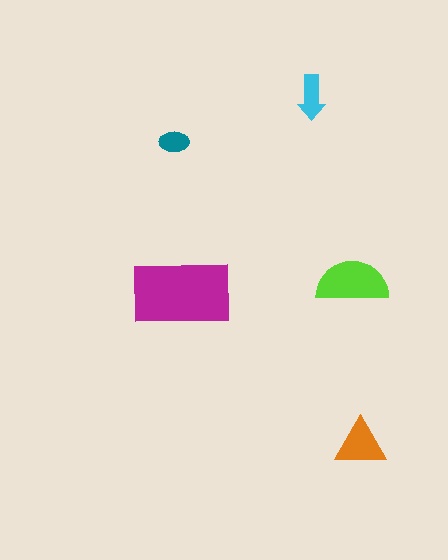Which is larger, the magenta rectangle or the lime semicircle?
The magenta rectangle.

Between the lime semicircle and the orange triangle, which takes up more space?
The lime semicircle.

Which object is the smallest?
The teal ellipse.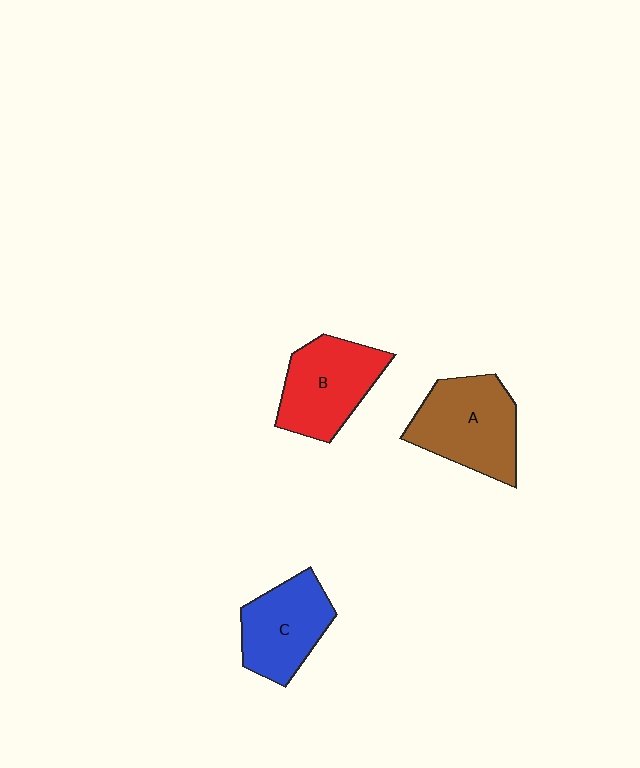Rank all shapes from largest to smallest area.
From largest to smallest: A (brown), B (red), C (blue).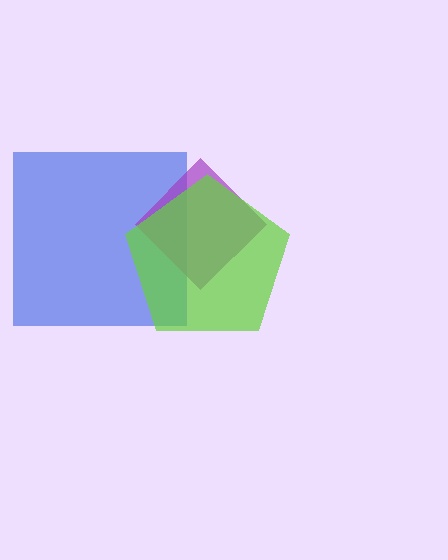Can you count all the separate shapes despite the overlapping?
Yes, there are 3 separate shapes.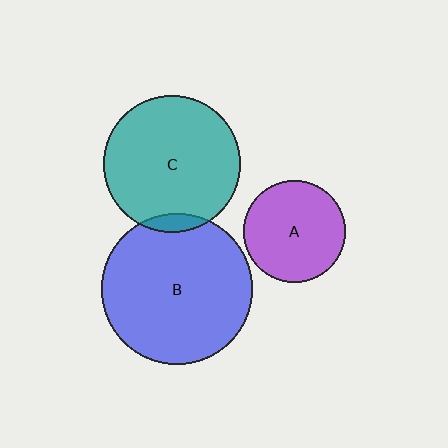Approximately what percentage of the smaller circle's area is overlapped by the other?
Approximately 5%.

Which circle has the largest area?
Circle B (blue).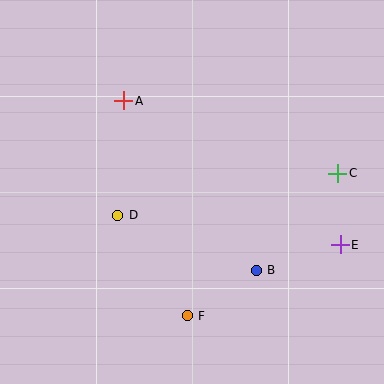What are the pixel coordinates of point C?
Point C is at (338, 173).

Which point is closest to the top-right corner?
Point C is closest to the top-right corner.